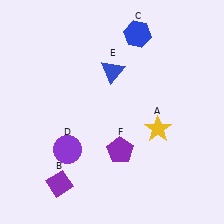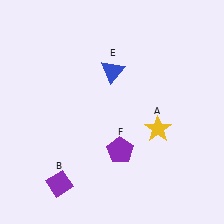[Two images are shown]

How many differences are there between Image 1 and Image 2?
There are 2 differences between the two images.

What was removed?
The blue hexagon (C), the purple circle (D) were removed in Image 2.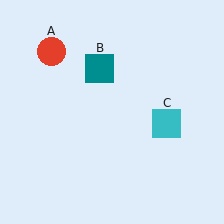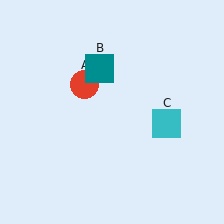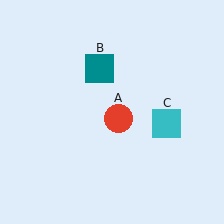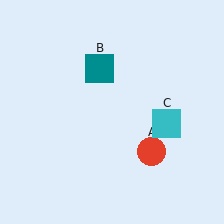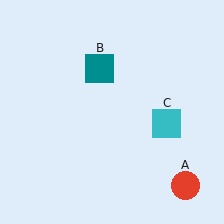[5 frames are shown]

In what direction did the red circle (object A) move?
The red circle (object A) moved down and to the right.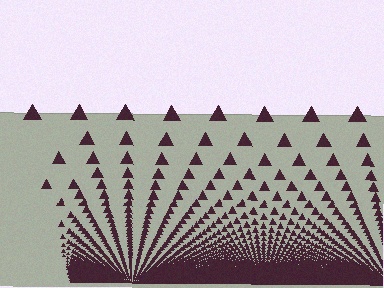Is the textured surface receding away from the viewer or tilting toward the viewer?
The surface appears to tilt toward the viewer. Texture elements get larger and sparser toward the top.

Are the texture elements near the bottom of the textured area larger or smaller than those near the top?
Smaller. The gradient is inverted — elements near the bottom are smaller and denser.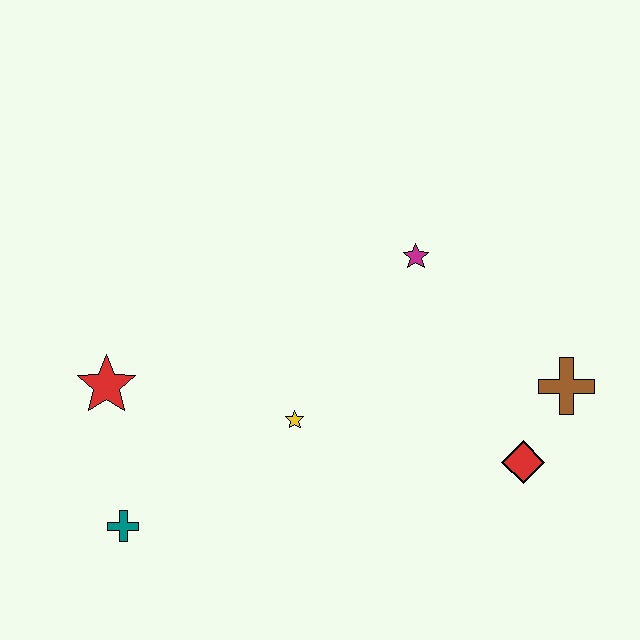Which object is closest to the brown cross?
The red diamond is closest to the brown cross.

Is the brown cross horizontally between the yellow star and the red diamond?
No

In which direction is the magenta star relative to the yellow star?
The magenta star is above the yellow star.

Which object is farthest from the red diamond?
The red star is farthest from the red diamond.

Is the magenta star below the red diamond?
No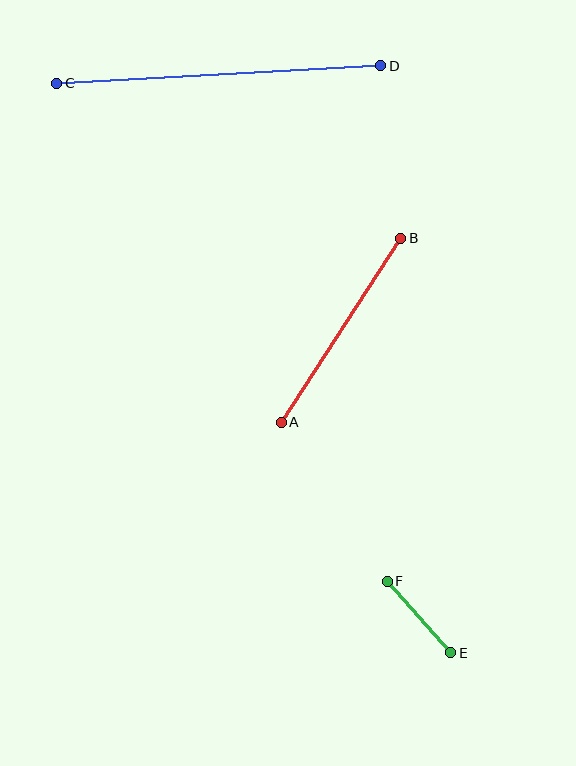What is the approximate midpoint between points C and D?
The midpoint is at approximately (219, 74) pixels.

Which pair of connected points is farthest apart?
Points C and D are farthest apart.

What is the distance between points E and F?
The distance is approximately 95 pixels.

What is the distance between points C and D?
The distance is approximately 324 pixels.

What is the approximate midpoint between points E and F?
The midpoint is at approximately (419, 617) pixels.